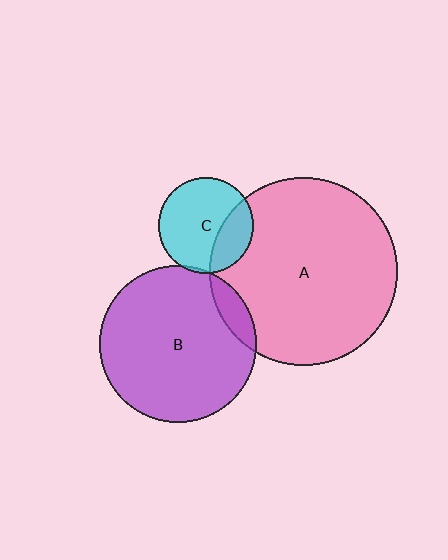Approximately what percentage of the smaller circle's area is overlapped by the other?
Approximately 5%.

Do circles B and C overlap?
Yes.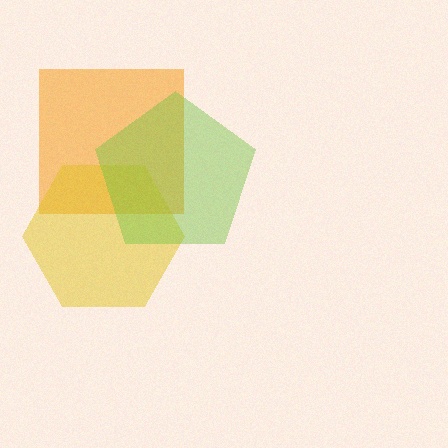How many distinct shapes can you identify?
There are 3 distinct shapes: an orange square, a yellow hexagon, a lime pentagon.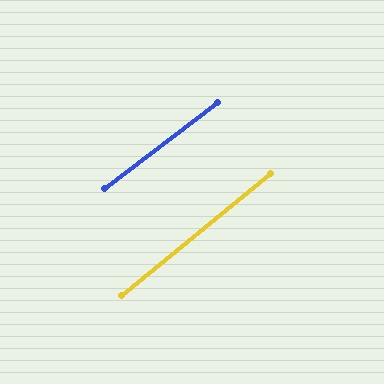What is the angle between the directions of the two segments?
Approximately 2 degrees.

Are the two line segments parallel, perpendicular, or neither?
Parallel — their directions differ by only 1.6°.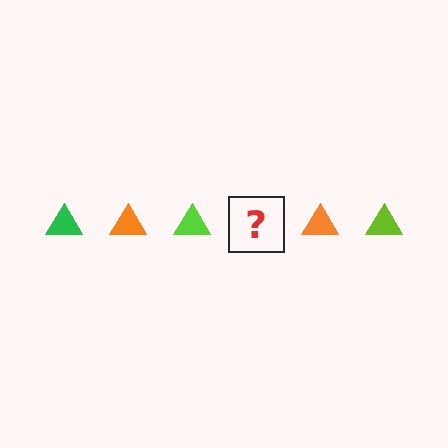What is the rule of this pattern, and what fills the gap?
The rule is that the pattern cycles through green, orange, lime triangles. The gap should be filled with a green triangle.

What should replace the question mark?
The question mark should be replaced with a green triangle.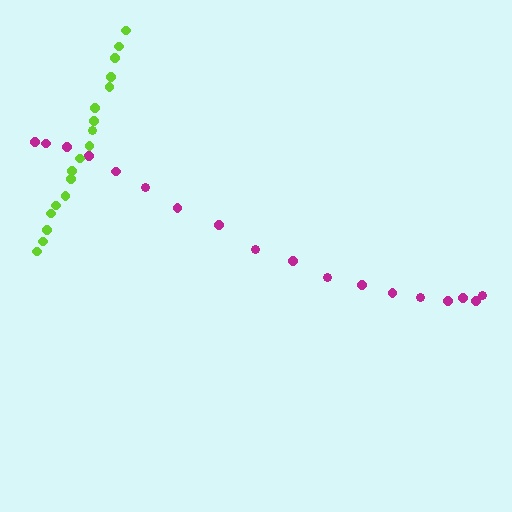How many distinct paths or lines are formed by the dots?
There are 2 distinct paths.